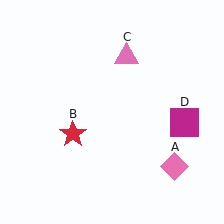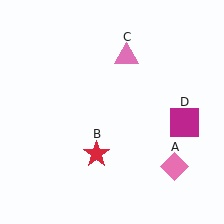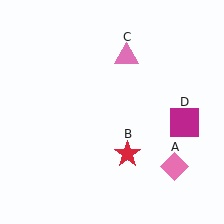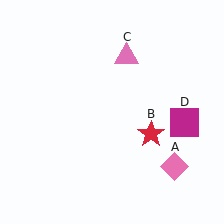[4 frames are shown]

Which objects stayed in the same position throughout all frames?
Pink diamond (object A) and pink triangle (object C) and magenta square (object D) remained stationary.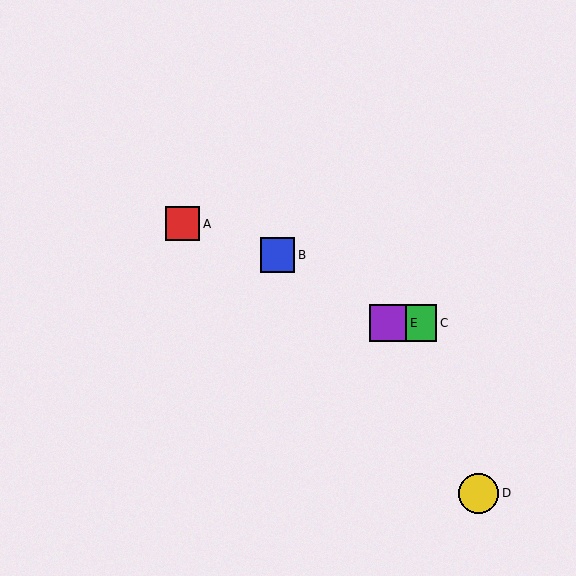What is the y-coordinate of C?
Object C is at y≈323.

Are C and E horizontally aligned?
Yes, both are at y≈323.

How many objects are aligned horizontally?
2 objects (C, E) are aligned horizontally.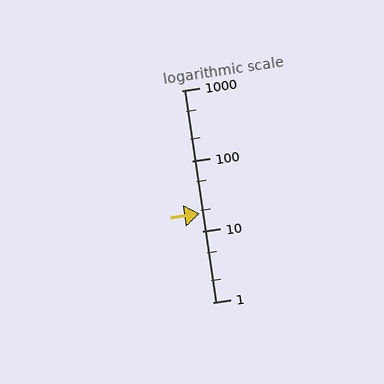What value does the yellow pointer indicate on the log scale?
The pointer indicates approximately 18.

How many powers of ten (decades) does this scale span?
The scale spans 3 decades, from 1 to 1000.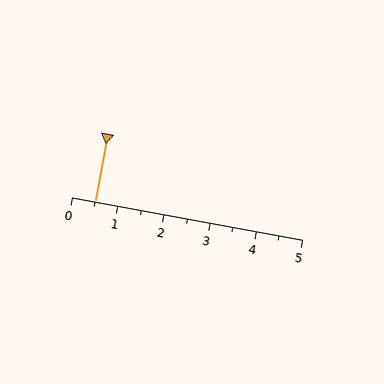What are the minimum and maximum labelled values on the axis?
The axis runs from 0 to 5.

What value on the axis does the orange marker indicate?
The marker indicates approximately 0.5.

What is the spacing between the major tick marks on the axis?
The major ticks are spaced 1 apart.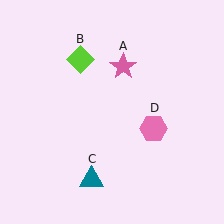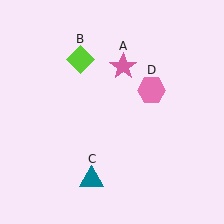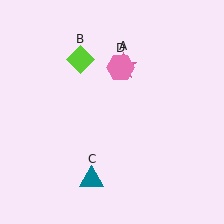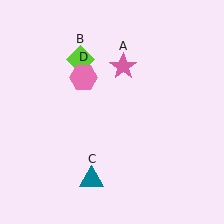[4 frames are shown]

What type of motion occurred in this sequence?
The pink hexagon (object D) rotated counterclockwise around the center of the scene.